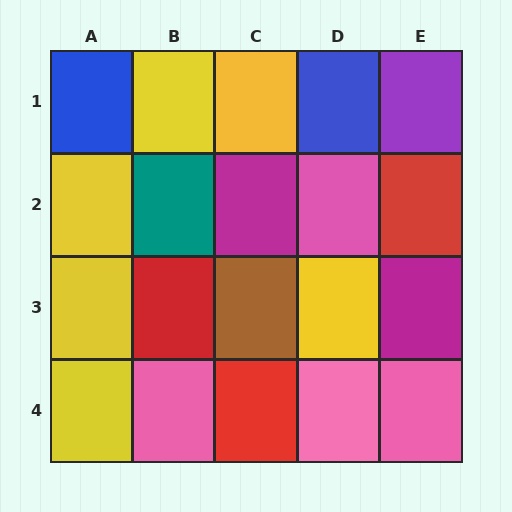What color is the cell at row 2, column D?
Pink.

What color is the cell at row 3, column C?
Brown.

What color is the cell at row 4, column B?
Pink.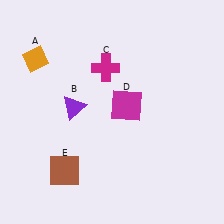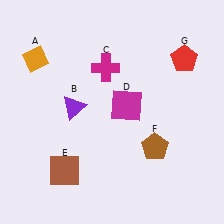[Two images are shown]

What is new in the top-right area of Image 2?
A red pentagon (G) was added in the top-right area of Image 2.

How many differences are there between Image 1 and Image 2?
There are 2 differences between the two images.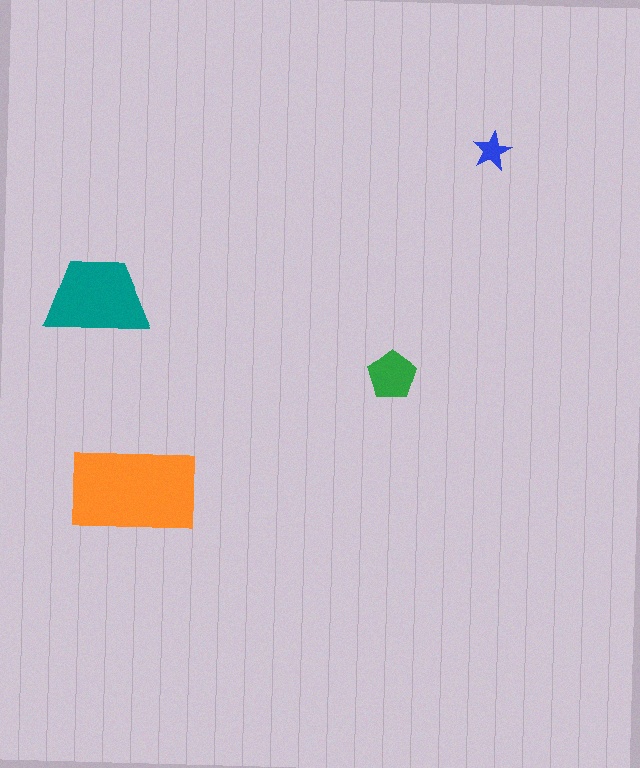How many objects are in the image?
There are 4 objects in the image.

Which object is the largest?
The orange rectangle.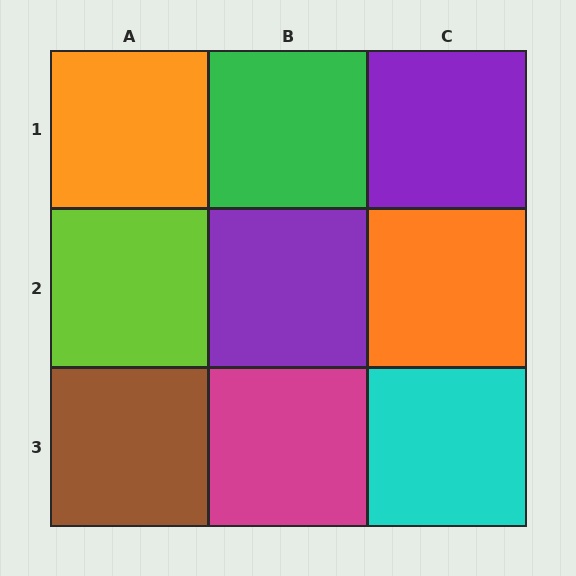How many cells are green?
1 cell is green.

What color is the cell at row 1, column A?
Orange.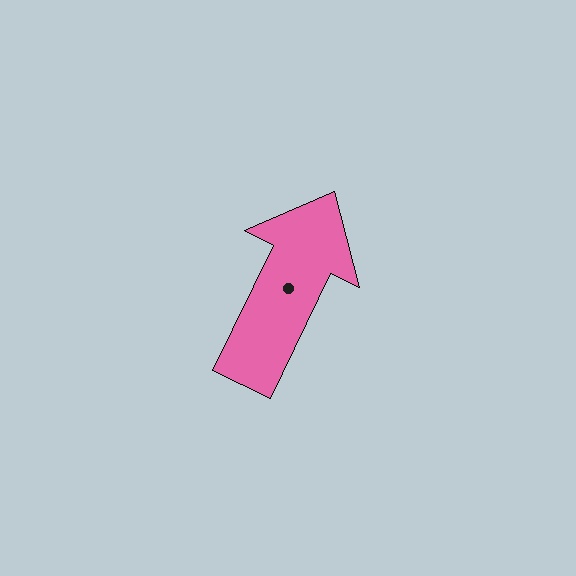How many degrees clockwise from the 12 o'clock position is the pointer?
Approximately 26 degrees.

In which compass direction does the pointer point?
Northeast.